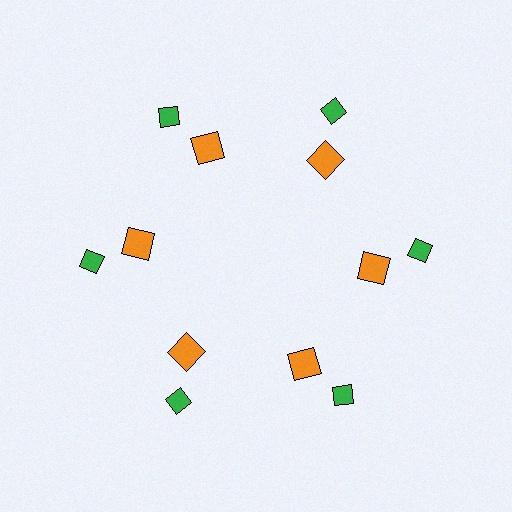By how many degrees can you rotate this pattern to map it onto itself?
The pattern maps onto itself every 60 degrees of rotation.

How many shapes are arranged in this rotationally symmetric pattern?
There are 12 shapes, arranged in 6 groups of 2.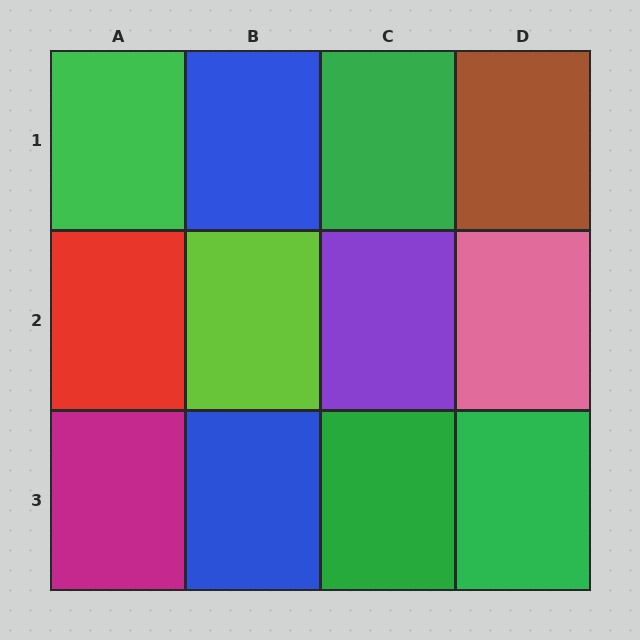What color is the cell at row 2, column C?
Purple.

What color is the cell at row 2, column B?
Lime.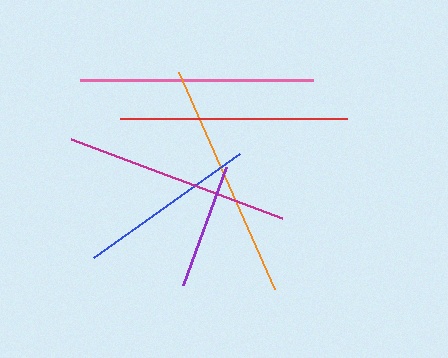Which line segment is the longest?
The orange line is the longest at approximately 238 pixels.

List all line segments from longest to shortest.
From longest to shortest: orange, pink, red, magenta, blue, purple.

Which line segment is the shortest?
The purple line is the shortest at approximately 125 pixels.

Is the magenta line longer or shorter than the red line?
The red line is longer than the magenta line.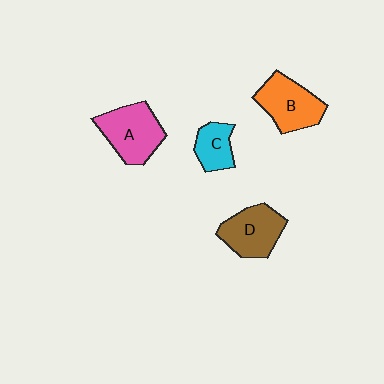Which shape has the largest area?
Shape A (pink).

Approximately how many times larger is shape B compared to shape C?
Approximately 1.6 times.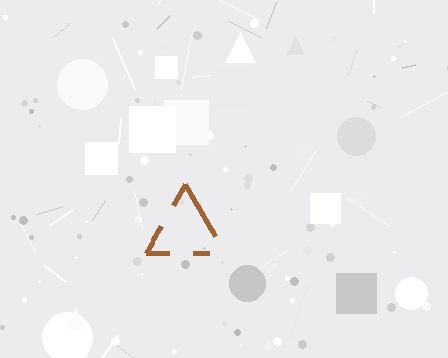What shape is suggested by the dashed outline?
The dashed outline suggests a triangle.